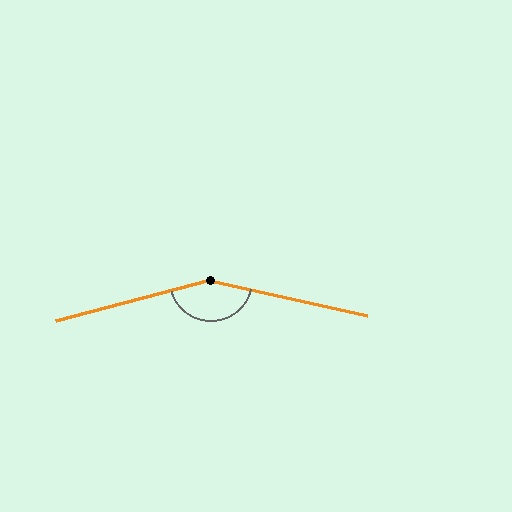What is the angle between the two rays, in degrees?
Approximately 153 degrees.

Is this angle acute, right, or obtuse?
It is obtuse.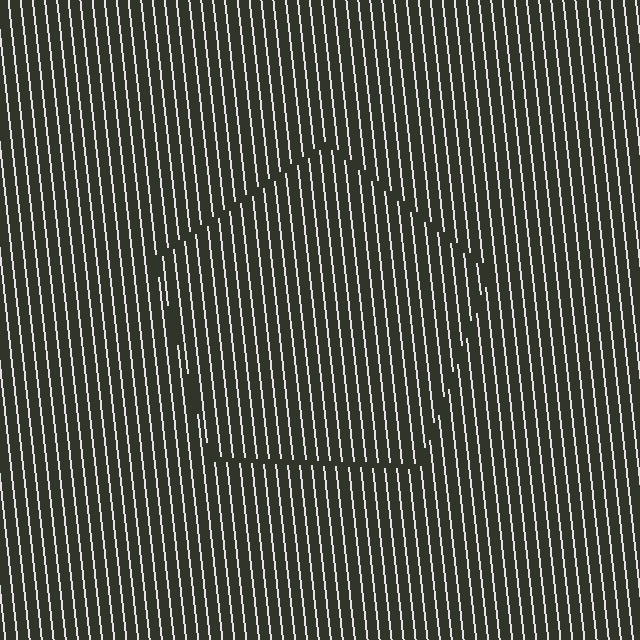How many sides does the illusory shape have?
5 sides — the line-ends trace a pentagon.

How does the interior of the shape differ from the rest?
The interior of the shape contains the same grating, shifted by half a period — the contour is defined by the phase discontinuity where line-ends from the inner and outer gratings abut.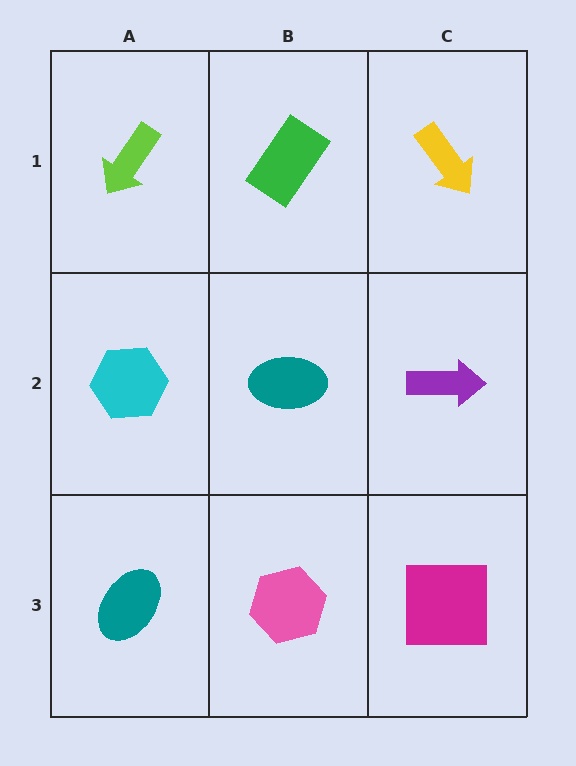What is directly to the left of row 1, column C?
A green rectangle.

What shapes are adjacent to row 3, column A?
A cyan hexagon (row 2, column A), a pink hexagon (row 3, column B).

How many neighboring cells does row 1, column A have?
2.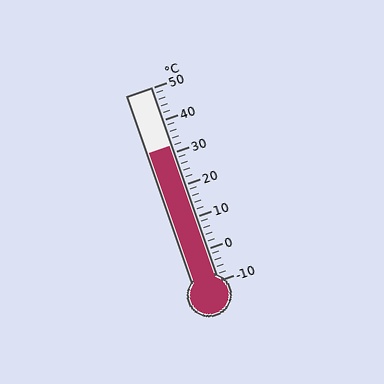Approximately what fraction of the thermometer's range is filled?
The thermometer is filled to approximately 70% of its range.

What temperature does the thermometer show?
The thermometer shows approximately 32°C.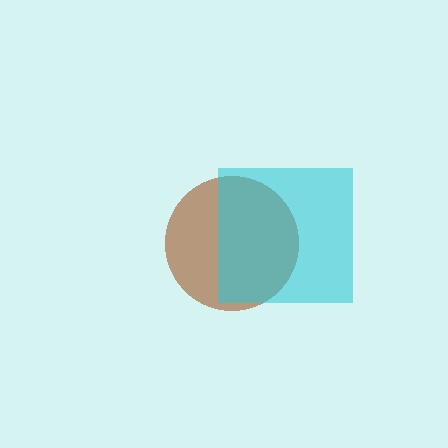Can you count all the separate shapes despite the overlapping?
Yes, there are 2 separate shapes.